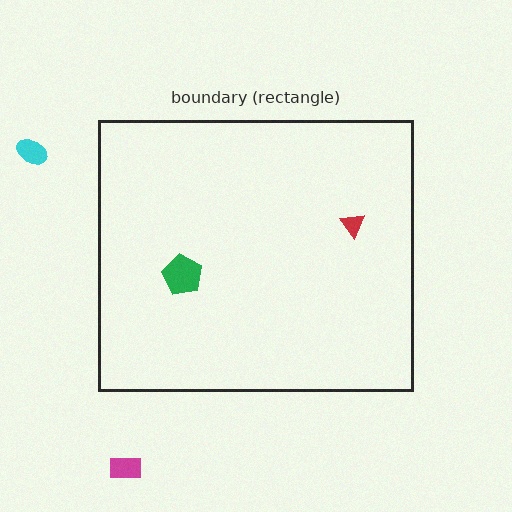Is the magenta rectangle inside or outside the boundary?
Outside.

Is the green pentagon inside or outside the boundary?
Inside.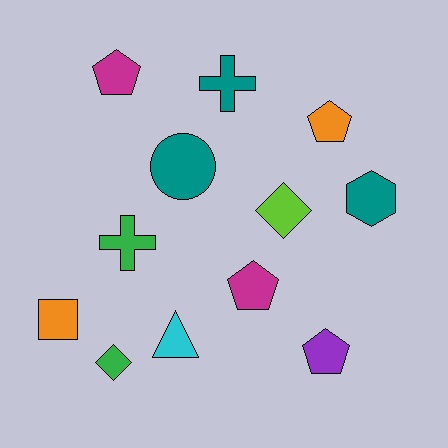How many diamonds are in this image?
There are 2 diamonds.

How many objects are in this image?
There are 12 objects.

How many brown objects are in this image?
There are no brown objects.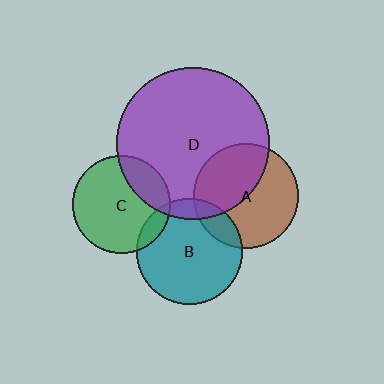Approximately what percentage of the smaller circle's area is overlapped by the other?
Approximately 15%.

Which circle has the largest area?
Circle D (purple).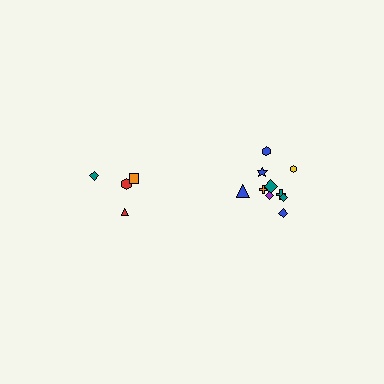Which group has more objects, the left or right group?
The right group.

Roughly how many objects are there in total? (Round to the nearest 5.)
Roughly 15 objects in total.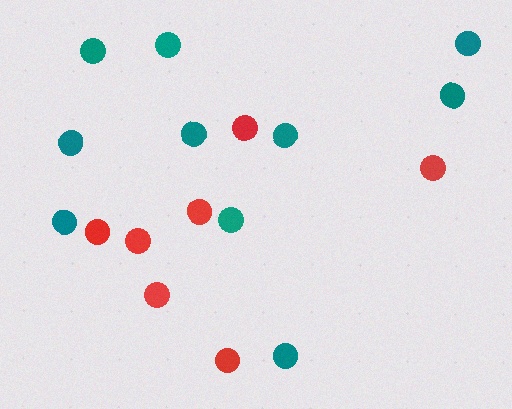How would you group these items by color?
There are 2 groups: one group of teal circles (10) and one group of red circles (7).